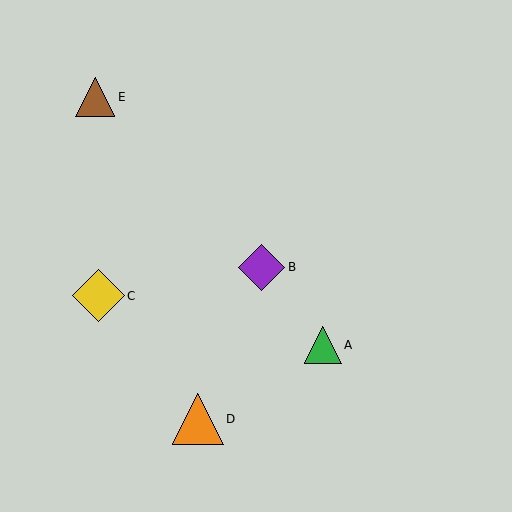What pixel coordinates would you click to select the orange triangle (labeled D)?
Click at (198, 419) to select the orange triangle D.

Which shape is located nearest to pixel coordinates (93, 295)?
The yellow diamond (labeled C) at (98, 296) is nearest to that location.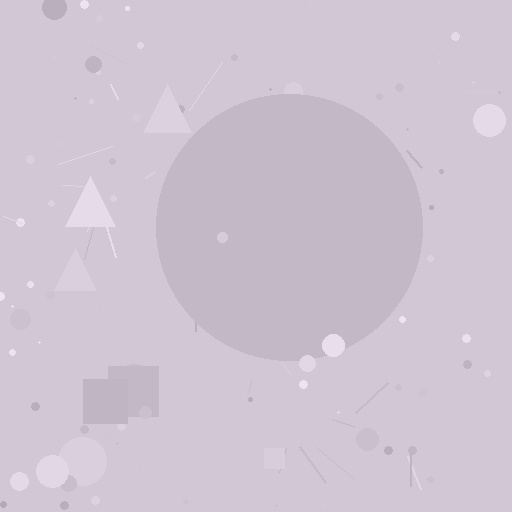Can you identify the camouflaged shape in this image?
The camouflaged shape is a circle.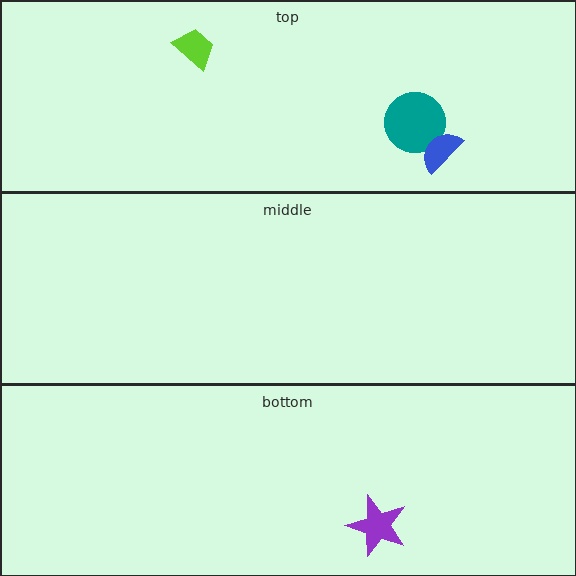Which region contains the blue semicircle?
The top region.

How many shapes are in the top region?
3.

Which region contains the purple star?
The bottom region.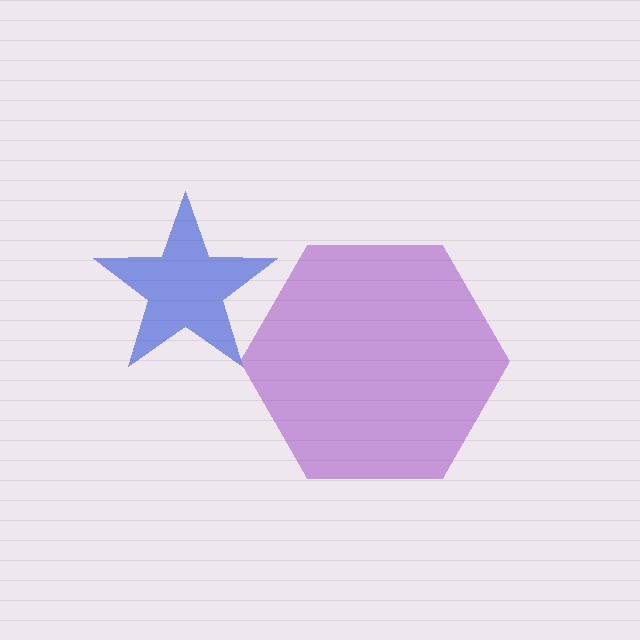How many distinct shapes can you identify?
There are 2 distinct shapes: a blue star, a purple hexagon.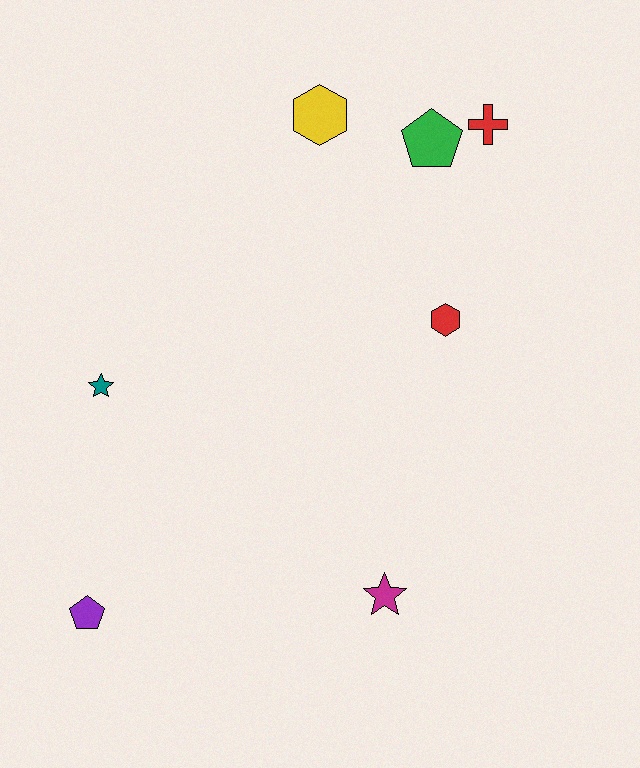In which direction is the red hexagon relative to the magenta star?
The red hexagon is above the magenta star.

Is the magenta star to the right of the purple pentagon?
Yes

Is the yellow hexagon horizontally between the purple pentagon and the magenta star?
Yes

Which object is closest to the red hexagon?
The green pentagon is closest to the red hexagon.